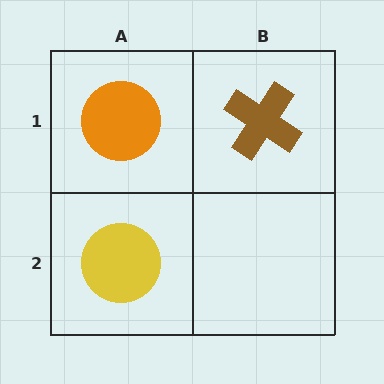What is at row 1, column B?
A brown cross.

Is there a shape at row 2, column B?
No, that cell is empty.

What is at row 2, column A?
A yellow circle.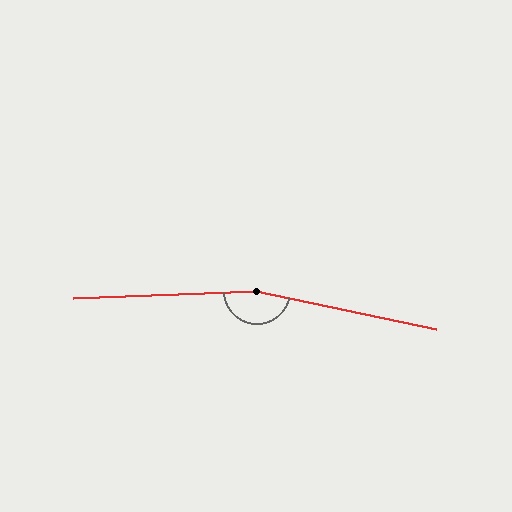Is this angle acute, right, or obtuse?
It is obtuse.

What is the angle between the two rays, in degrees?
Approximately 165 degrees.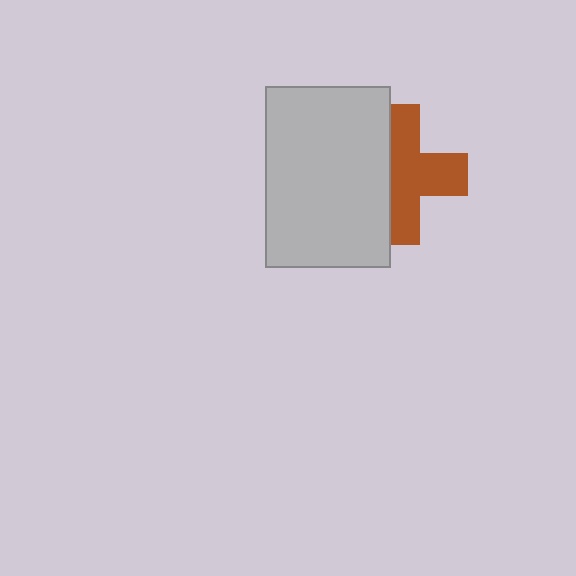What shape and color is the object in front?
The object in front is a light gray rectangle.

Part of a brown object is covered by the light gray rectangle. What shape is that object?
It is a cross.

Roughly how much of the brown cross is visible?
About half of it is visible (roughly 59%).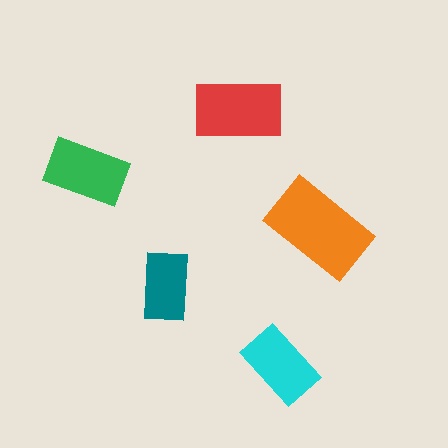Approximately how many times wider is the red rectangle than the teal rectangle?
About 1.5 times wider.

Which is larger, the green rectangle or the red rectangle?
The red one.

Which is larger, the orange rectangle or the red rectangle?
The orange one.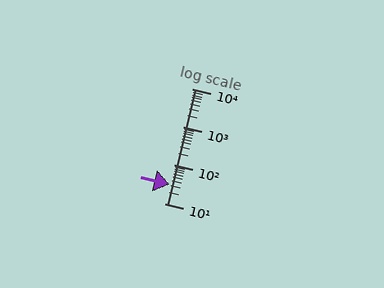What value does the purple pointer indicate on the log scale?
The pointer indicates approximately 31.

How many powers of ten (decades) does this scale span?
The scale spans 3 decades, from 10 to 10000.